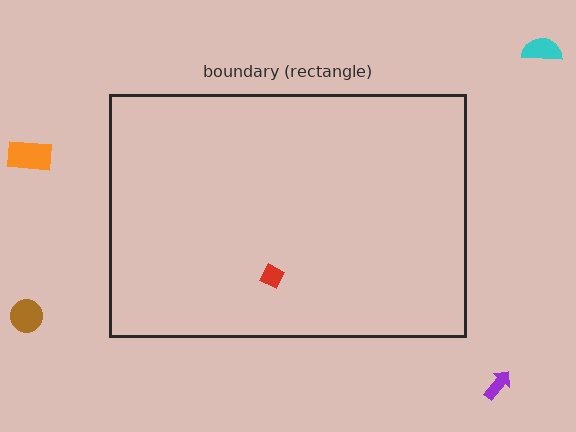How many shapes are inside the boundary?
1 inside, 4 outside.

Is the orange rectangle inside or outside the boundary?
Outside.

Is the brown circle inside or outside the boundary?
Outside.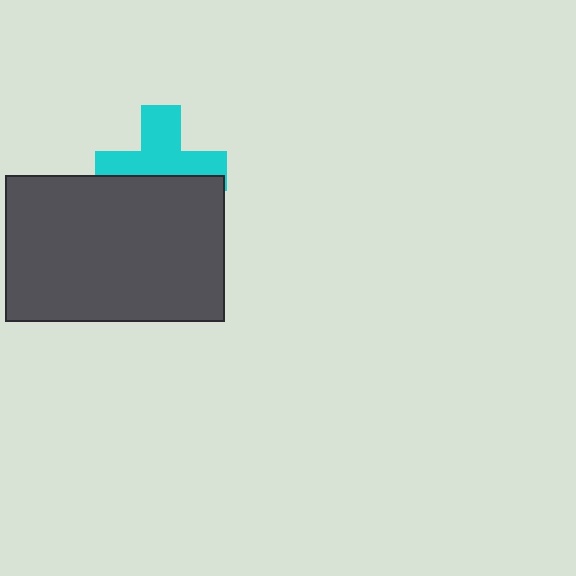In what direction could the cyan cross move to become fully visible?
The cyan cross could move up. That would shift it out from behind the dark gray rectangle entirely.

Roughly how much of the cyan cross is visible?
About half of it is visible (roughly 57%).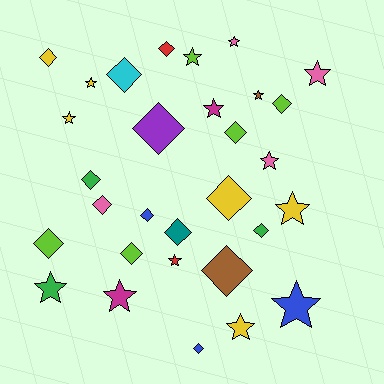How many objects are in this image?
There are 30 objects.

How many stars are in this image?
There are 14 stars.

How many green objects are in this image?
There are 3 green objects.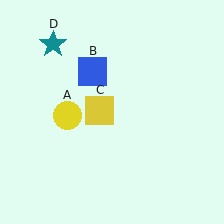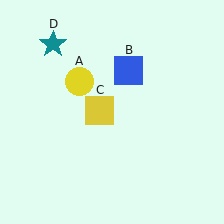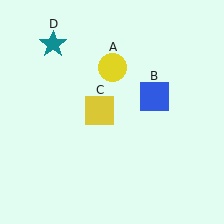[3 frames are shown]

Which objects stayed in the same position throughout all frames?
Yellow square (object C) and teal star (object D) remained stationary.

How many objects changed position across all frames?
2 objects changed position: yellow circle (object A), blue square (object B).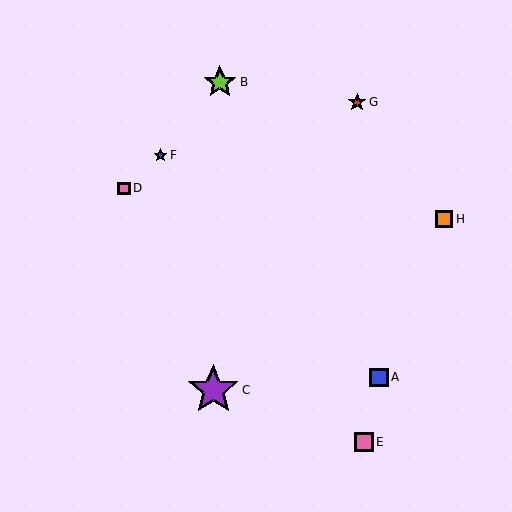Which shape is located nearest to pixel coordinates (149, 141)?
The blue star (labeled F) at (160, 155) is nearest to that location.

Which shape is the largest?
The purple star (labeled C) is the largest.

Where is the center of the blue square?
The center of the blue square is at (379, 377).